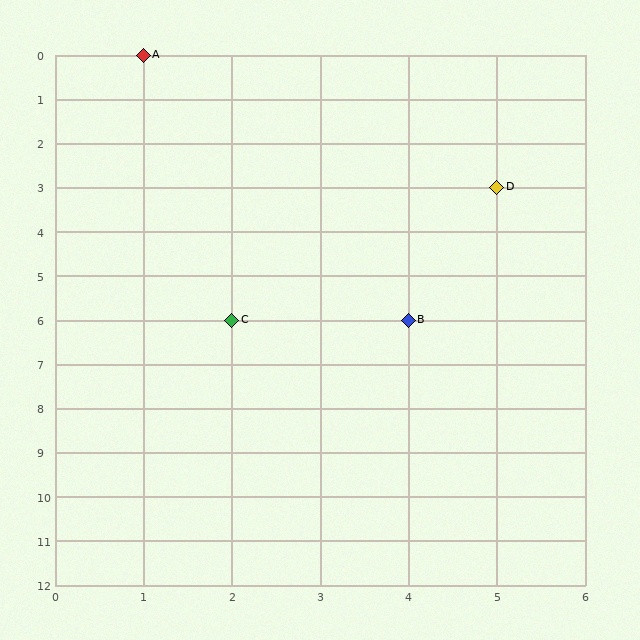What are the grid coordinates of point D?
Point D is at grid coordinates (5, 3).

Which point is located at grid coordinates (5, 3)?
Point D is at (5, 3).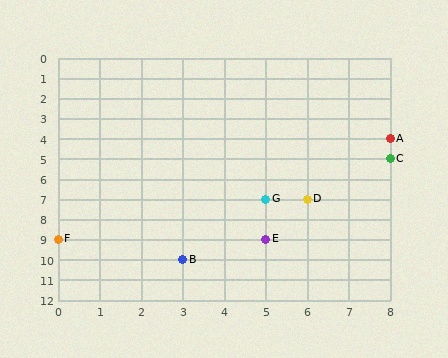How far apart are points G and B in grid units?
Points G and B are 2 columns and 3 rows apart (about 3.6 grid units diagonally).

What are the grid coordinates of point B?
Point B is at grid coordinates (3, 10).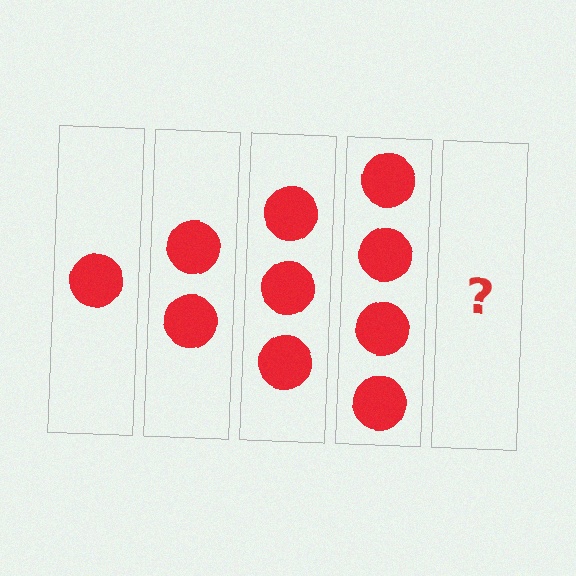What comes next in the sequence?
The next element should be 5 circles.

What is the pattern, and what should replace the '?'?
The pattern is that each step adds one more circle. The '?' should be 5 circles.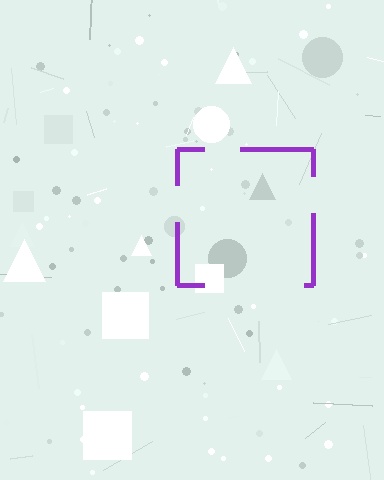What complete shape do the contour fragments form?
The contour fragments form a square.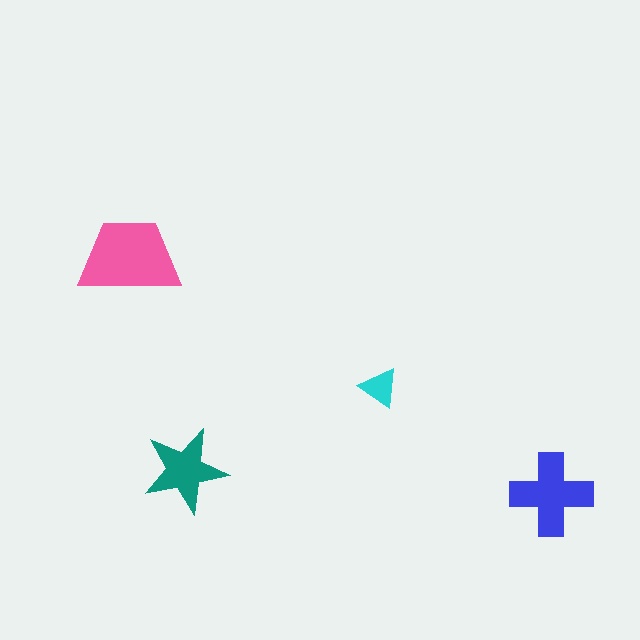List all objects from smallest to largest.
The cyan triangle, the teal star, the blue cross, the pink trapezoid.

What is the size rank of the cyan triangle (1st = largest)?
4th.